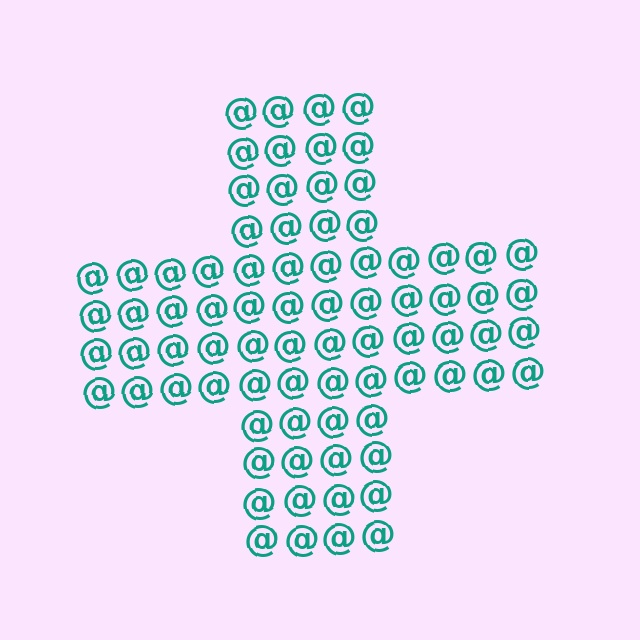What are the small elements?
The small elements are at signs.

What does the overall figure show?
The overall figure shows a cross.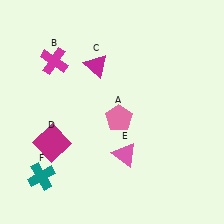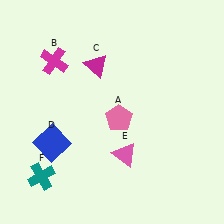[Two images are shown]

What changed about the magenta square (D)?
In Image 1, D is magenta. In Image 2, it changed to blue.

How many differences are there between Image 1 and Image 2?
There is 1 difference between the two images.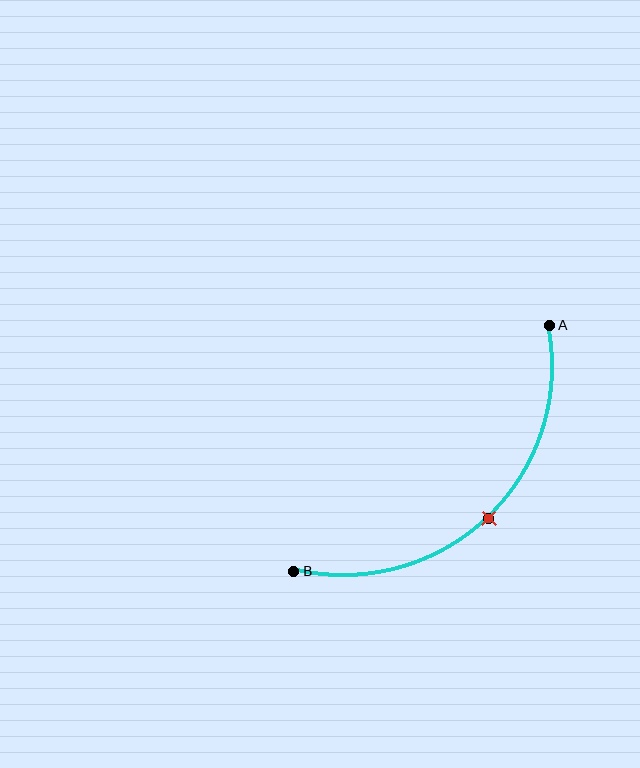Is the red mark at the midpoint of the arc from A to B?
Yes. The red mark lies on the arc at equal arc-length from both A and B — it is the arc midpoint.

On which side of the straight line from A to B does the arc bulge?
The arc bulges below and to the right of the straight line connecting A and B.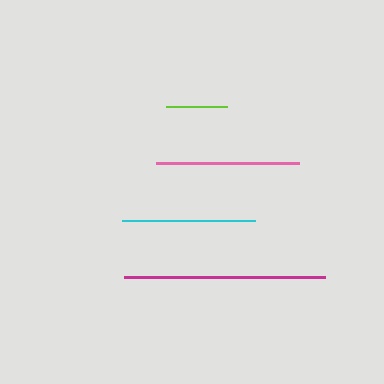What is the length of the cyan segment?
The cyan segment is approximately 134 pixels long.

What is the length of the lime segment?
The lime segment is approximately 60 pixels long.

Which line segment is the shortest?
The lime line is the shortest at approximately 60 pixels.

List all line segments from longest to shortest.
From longest to shortest: magenta, pink, cyan, lime.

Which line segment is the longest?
The magenta line is the longest at approximately 201 pixels.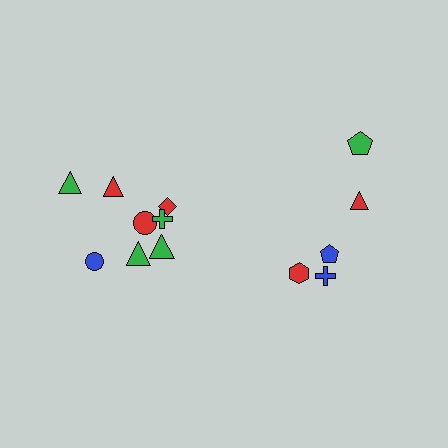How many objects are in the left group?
There are 8 objects.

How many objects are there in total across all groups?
There are 13 objects.